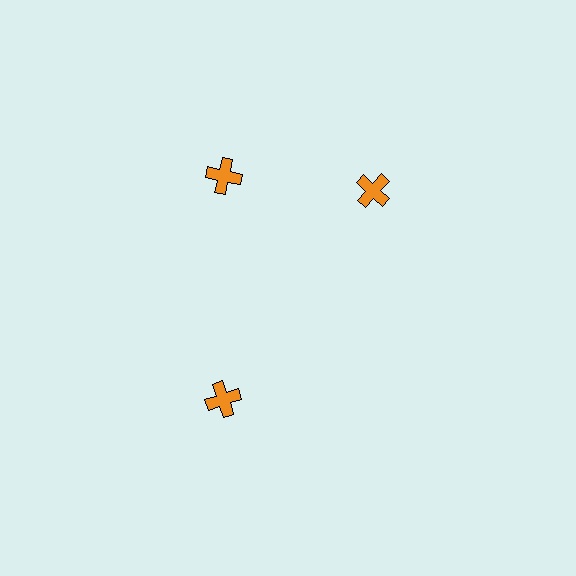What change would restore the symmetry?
The symmetry would be restored by rotating it back into even spacing with its neighbors so that all 3 crosses sit at equal angles and equal distance from the center.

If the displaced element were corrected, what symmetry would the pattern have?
It would have 3-fold rotational symmetry — the pattern would map onto itself every 120 degrees.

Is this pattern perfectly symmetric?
No. The 3 orange crosses are arranged in a ring, but one element near the 3 o'clock position is rotated out of alignment along the ring, breaking the 3-fold rotational symmetry.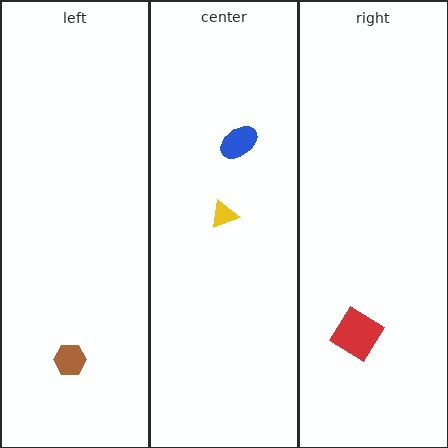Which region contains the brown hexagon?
The left region.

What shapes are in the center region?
The yellow triangle, the blue ellipse.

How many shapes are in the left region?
1.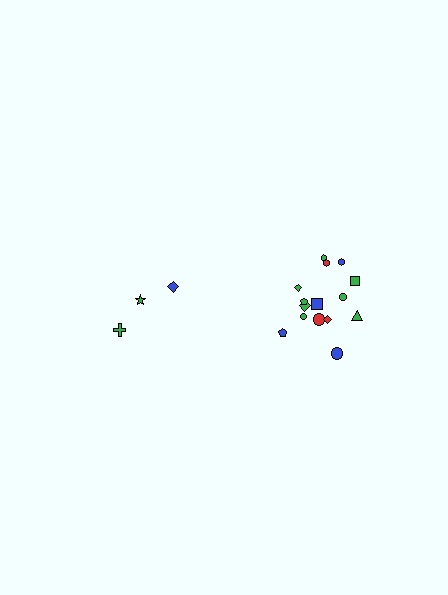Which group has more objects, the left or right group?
The right group.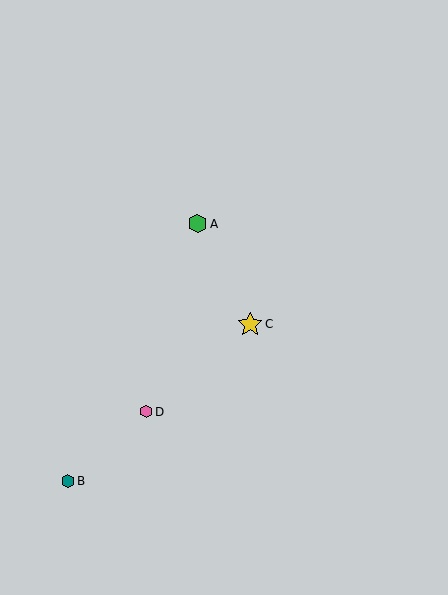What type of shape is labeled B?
Shape B is a teal hexagon.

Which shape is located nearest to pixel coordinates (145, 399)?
The pink hexagon (labeled D) at (146, 412) is nearest to that location.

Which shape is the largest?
The yellow star (labeled C) is the largest.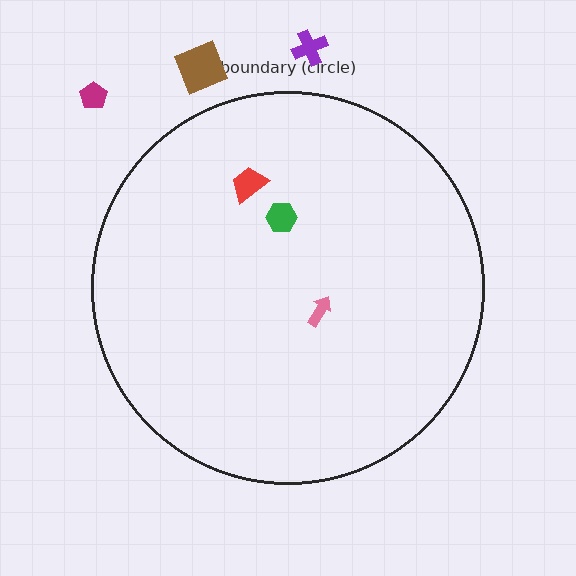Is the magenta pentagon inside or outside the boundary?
Outside.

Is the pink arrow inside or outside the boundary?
Inside.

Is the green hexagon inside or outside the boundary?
Inside.